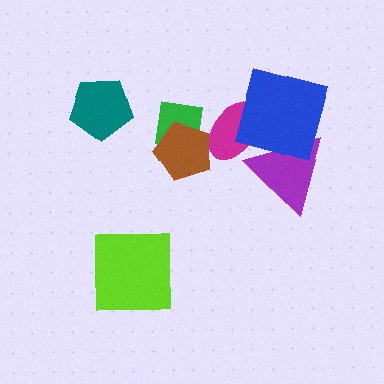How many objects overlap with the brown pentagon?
2 objects overlap with the brown pentagon.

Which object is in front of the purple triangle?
The blue square is in front of the purple triangle.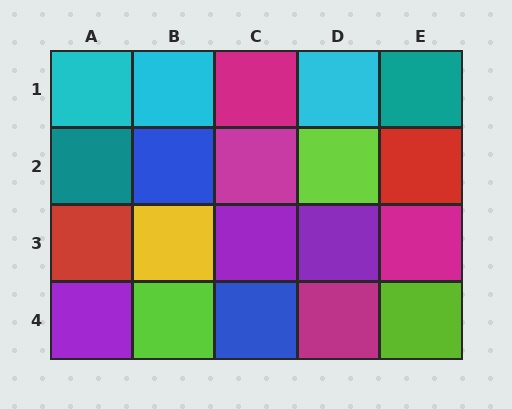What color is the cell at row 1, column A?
Cyan.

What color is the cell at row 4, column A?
Purple.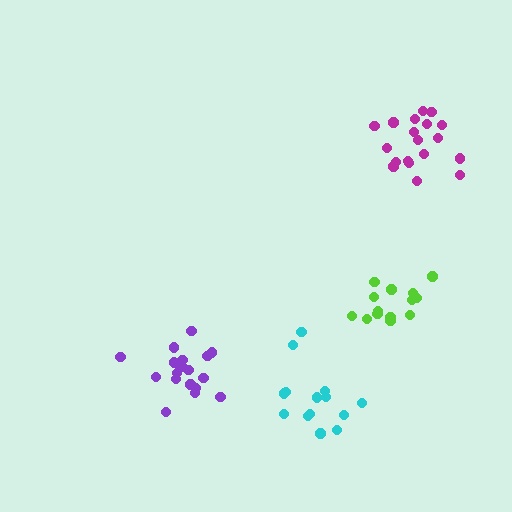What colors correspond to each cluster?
The clusters are colored: cyan, lime, magenta, purple.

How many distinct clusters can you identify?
There are 4 distinct clusters.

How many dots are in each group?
Group 1: 14 dots, Group 2: 14 dots, Group 3: 19 dots, Group 4: 18 dots (65 total).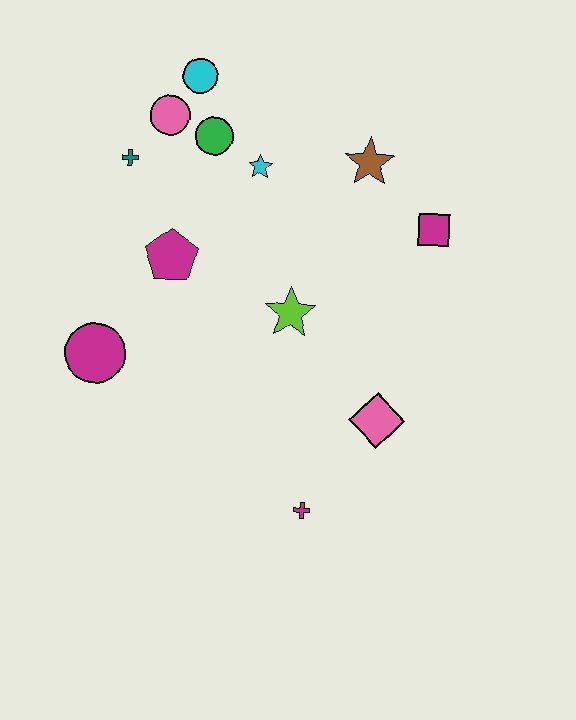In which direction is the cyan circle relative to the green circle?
The cyan circle is above the green circle.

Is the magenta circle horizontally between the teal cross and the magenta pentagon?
No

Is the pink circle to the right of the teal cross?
Yes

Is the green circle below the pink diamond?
No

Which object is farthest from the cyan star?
The magenta cross is farthest from the cyan star.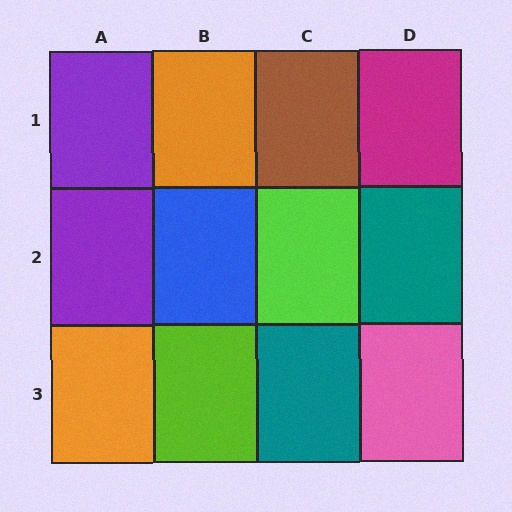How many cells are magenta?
1 cell is magenta.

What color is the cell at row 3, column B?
Lime.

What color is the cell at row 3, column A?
Orange.